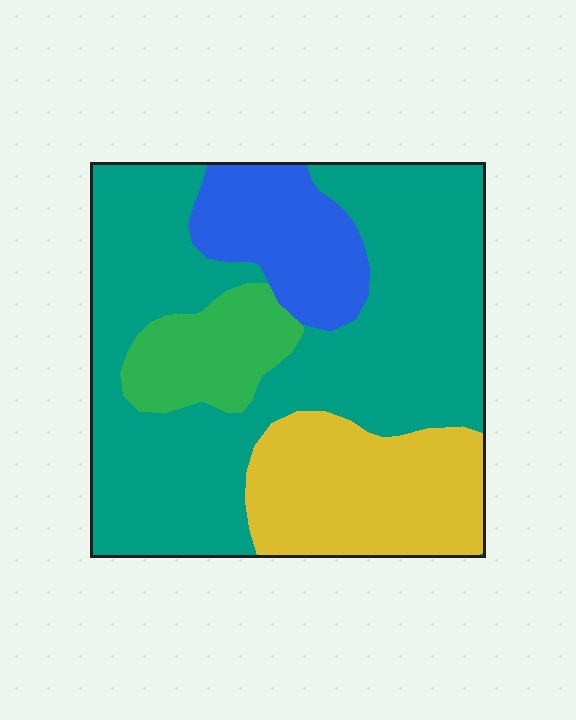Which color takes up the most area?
Teal, at roughly 55%.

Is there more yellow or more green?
Yellow.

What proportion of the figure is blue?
Blue takes up less than a quarter of the figure.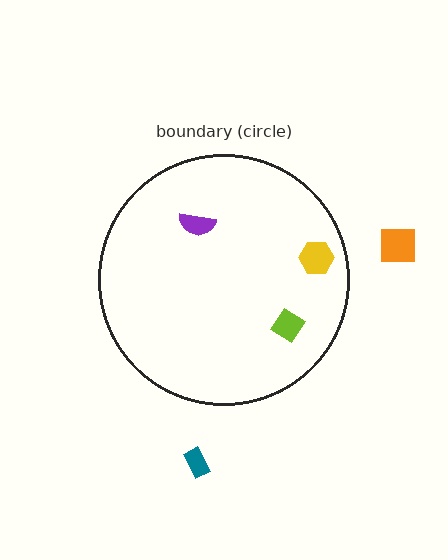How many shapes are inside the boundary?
3 inside, 2 outside.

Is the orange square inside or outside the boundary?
Outside.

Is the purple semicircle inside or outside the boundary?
Inside.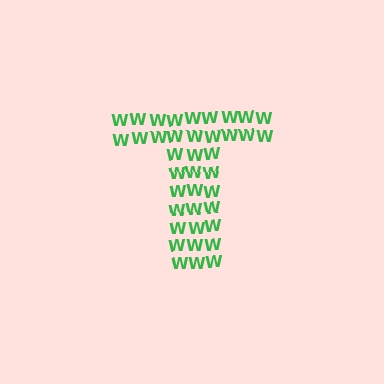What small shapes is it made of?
It is made of small letter W's.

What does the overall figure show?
The overall figure shows the letter T.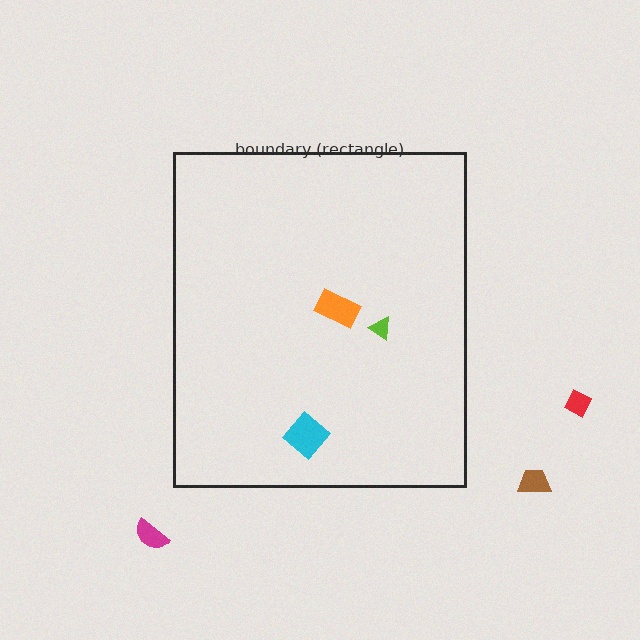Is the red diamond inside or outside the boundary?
Outside.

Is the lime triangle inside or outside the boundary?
Inside.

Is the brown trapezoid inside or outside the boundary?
Outside.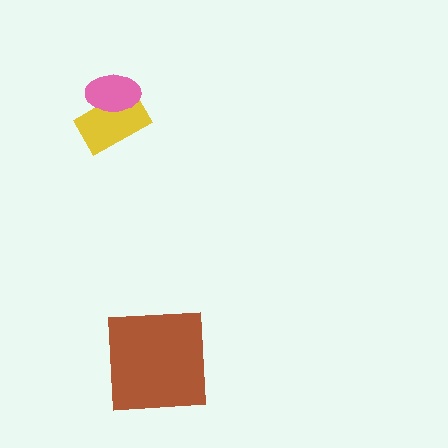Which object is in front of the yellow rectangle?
The pink ellipse is in front of the yellow rectangle.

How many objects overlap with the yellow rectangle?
1 object overlaps with the yellow rectangle.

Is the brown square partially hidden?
No, no other shape covers it.